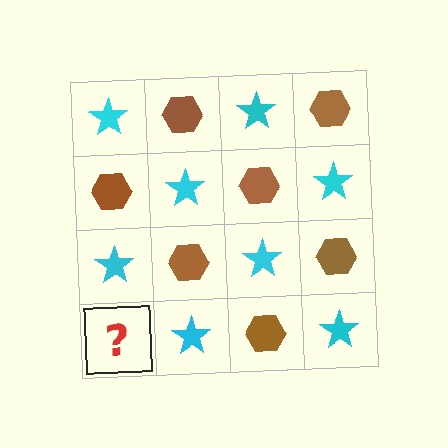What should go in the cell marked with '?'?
The missing cell should contain a brown hexagon.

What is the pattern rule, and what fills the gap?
The rule is that it alternates cyan star and brown hexagon in a checkerboard pattern. The gap should be filled with a brown hexagon.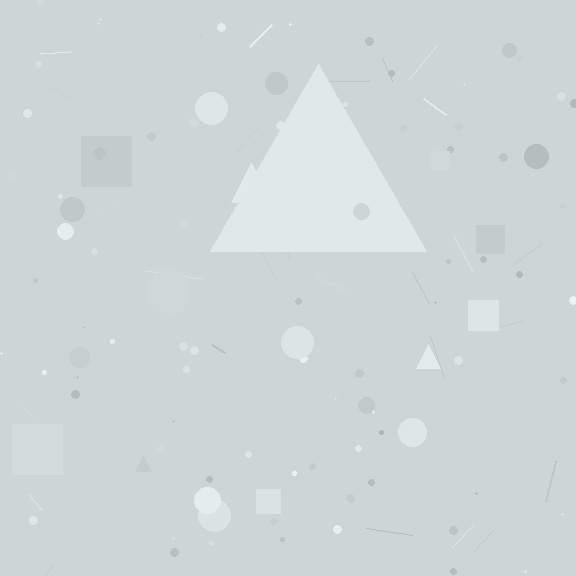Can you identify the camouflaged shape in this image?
The camouflaged shape is a triangle.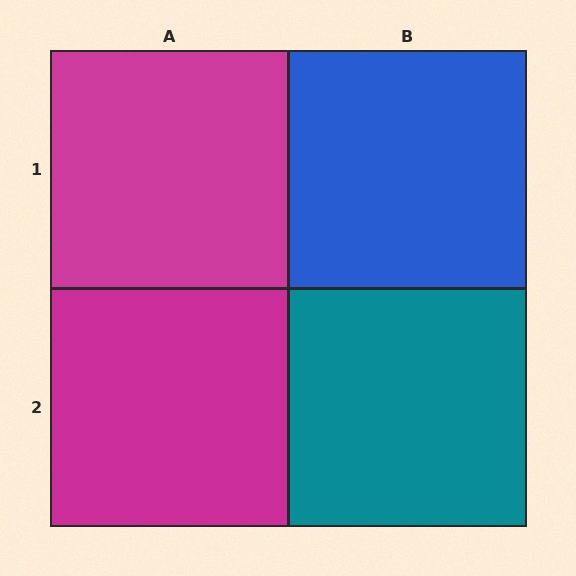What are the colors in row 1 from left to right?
Magenta, blue.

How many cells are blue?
1 cell is blue.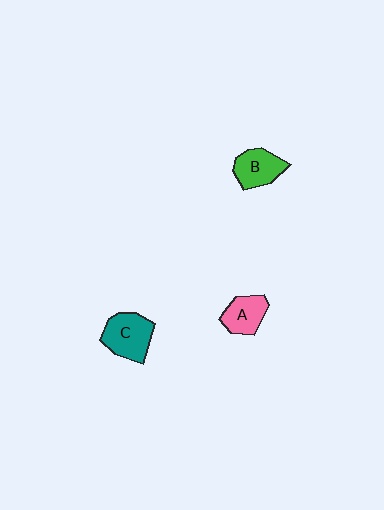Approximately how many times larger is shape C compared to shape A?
Approximately 1.3 times.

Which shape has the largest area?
Shape C (teal).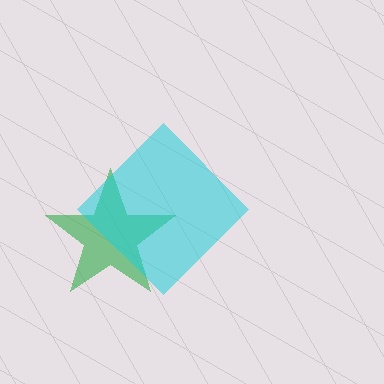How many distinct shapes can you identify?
There are 2 distinct shapes: a green star, a cyan diamond.